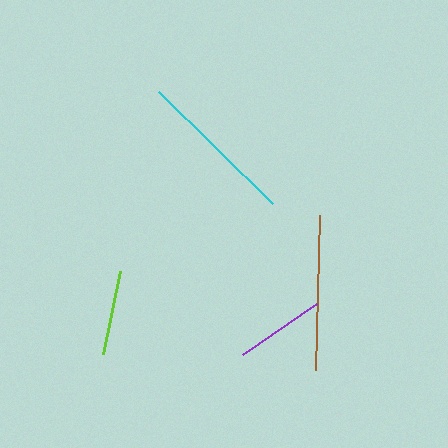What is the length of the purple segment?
The purple segment is approximately 90 pixels long.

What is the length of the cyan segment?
The cyan segment is approximately 160 pixels long.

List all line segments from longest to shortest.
From longest to shortest: cyan, brown, purple, lime.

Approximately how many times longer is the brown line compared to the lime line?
The brown line is approximately 1.8 times the length of the lime line.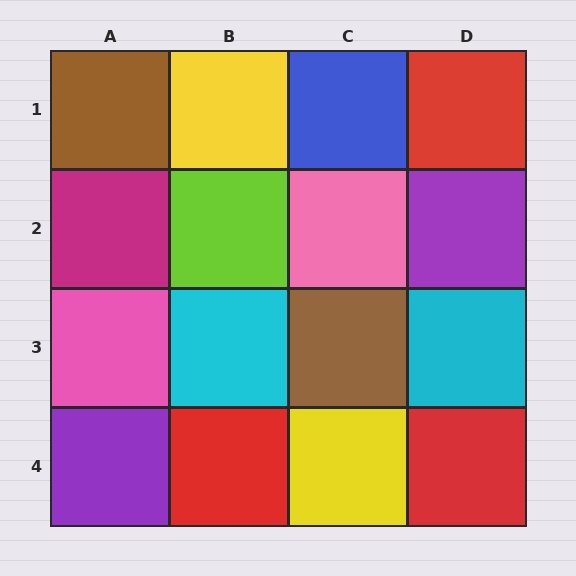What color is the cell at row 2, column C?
Pink.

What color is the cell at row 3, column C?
Brown.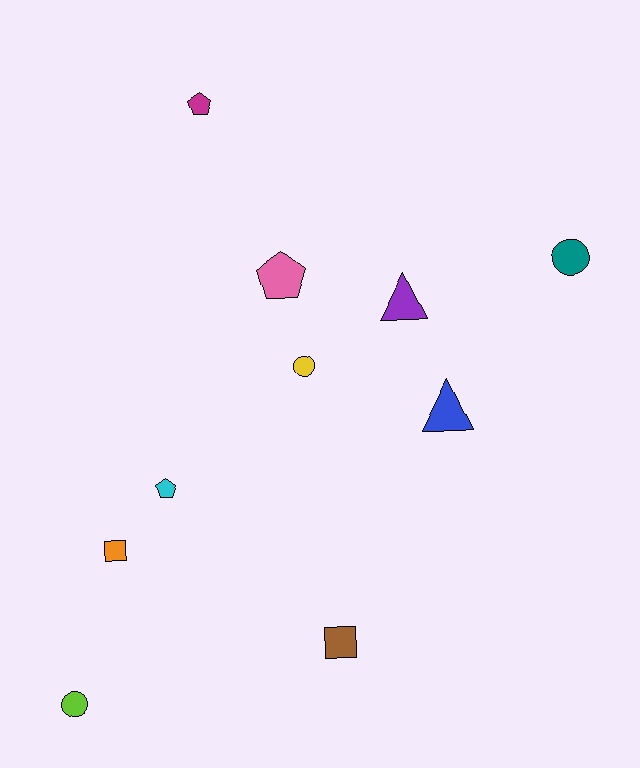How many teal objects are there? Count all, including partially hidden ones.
There is 1 teal object.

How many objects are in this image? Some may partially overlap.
There are 10 objects.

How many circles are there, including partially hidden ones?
There are 3 circles.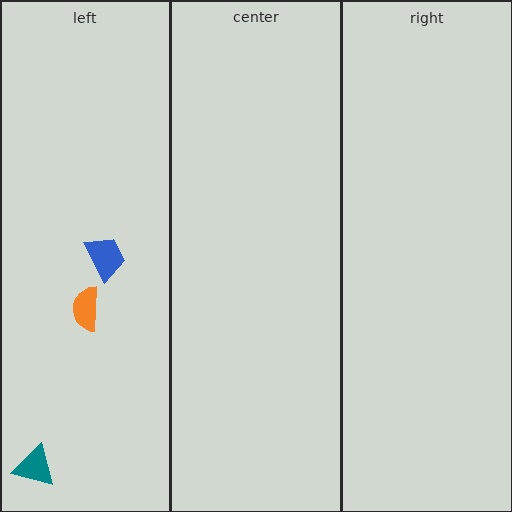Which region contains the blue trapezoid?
The left region.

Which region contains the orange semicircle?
The left region.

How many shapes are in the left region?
3.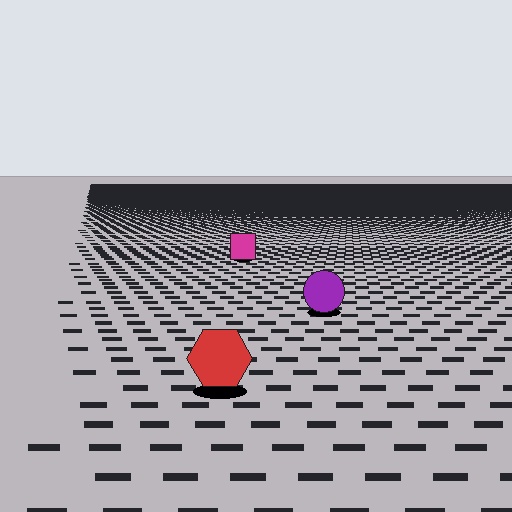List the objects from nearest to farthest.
From nearest to farthest: the red hexagon, the purple circle, the magenta square.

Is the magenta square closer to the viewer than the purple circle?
No. The purple circle is closer — you can tell from the texture gradient: the ground texture is coarser near it.